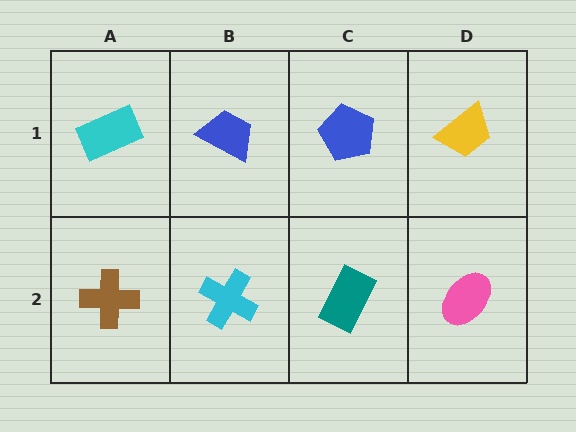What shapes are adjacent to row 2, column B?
A blue trapezoid (row 1, column B), a brown cross (row 2, column A), a teal rectangle (row 2, column C).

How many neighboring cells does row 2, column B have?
3.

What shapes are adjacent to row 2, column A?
A cyan rectangle (row 1, column A), a cyan cross (row 2, column B).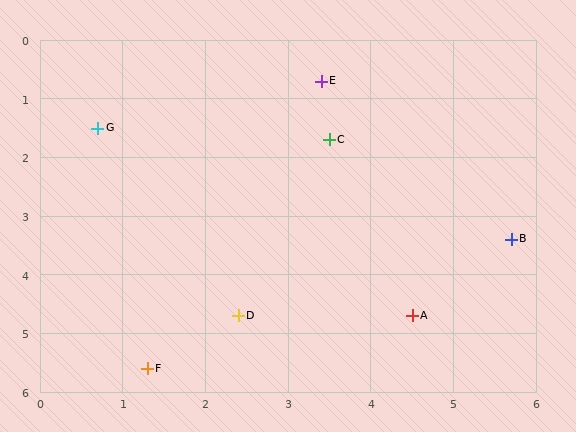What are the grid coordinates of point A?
Point A is at approximately (4.5, 4.7).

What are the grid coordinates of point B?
Point B is at approximately (5.7, 3.4).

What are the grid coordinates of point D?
Point D is at approximately (2.4, 4.7).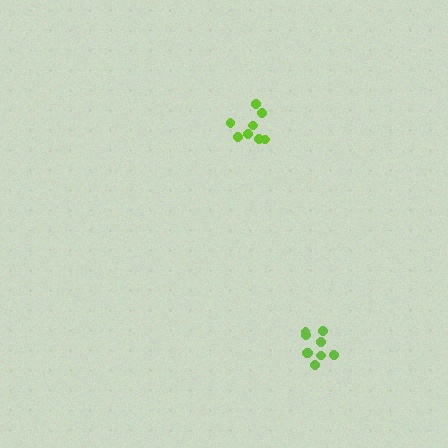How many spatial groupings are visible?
There are 2 spatial groupings.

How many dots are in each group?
Group 1: 9 dots, Group 2: 8 dots (17 total).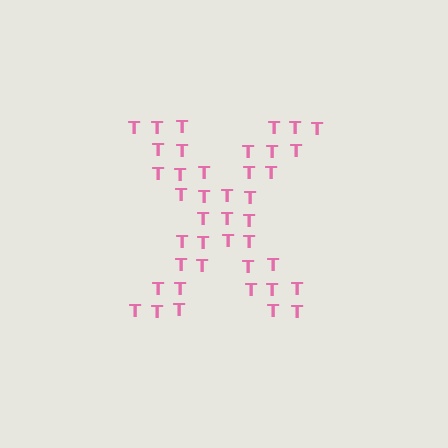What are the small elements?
The small elements are letter T's.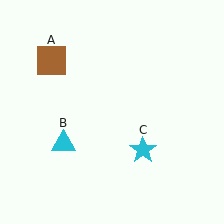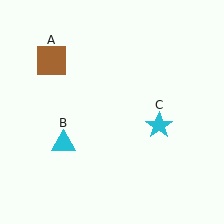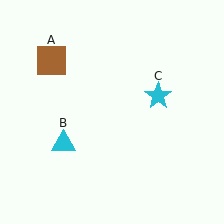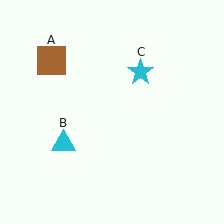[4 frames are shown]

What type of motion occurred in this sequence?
The cyan star (object C) rotated counterclockwise around the center of the scene.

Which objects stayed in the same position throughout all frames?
Brown square (object A) and cyan triangle (object B) remained stationary.